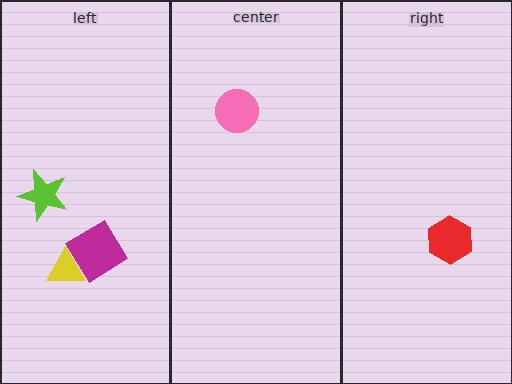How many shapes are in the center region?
1.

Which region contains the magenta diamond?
The left region.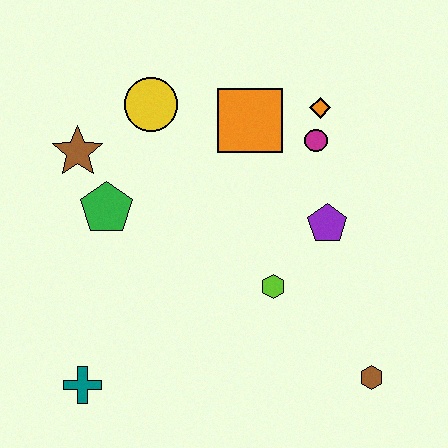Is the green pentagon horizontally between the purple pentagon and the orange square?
No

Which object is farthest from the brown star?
The brown hexagon is farthest from the brown star.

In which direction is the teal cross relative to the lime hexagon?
The teal cross is to the left of the lime hexagon.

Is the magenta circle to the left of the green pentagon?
No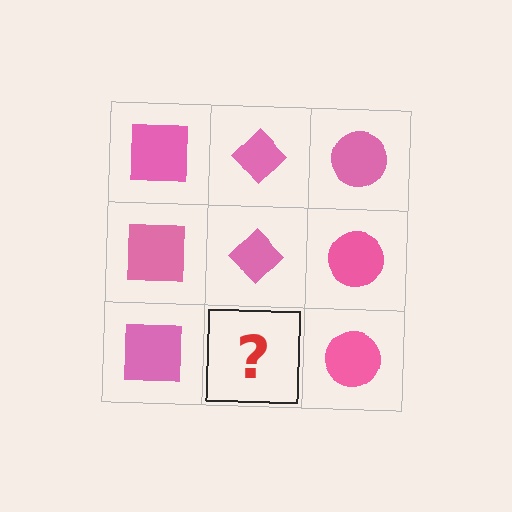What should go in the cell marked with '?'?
The missing cell should contain a pink diamond.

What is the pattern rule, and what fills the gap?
The rule is that each column has a consistent shape. The gap should be filled with a pink diamond.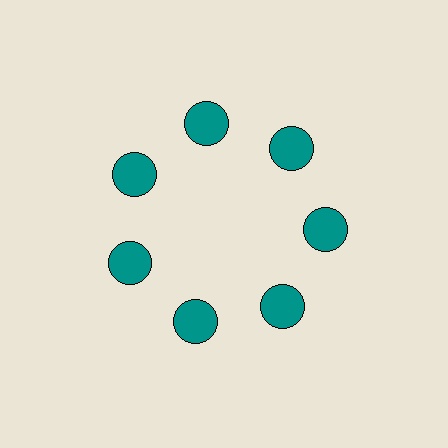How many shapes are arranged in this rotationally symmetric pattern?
There are 7 shapes, arranged in 7 groups of 1.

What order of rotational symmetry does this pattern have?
This pattern has 7-fold rotational symmetry.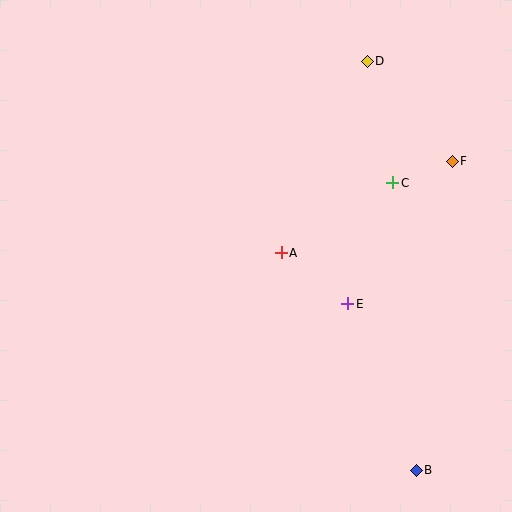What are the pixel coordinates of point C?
Point C is at (393, 183).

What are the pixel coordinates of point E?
Point E is at (348, 304).